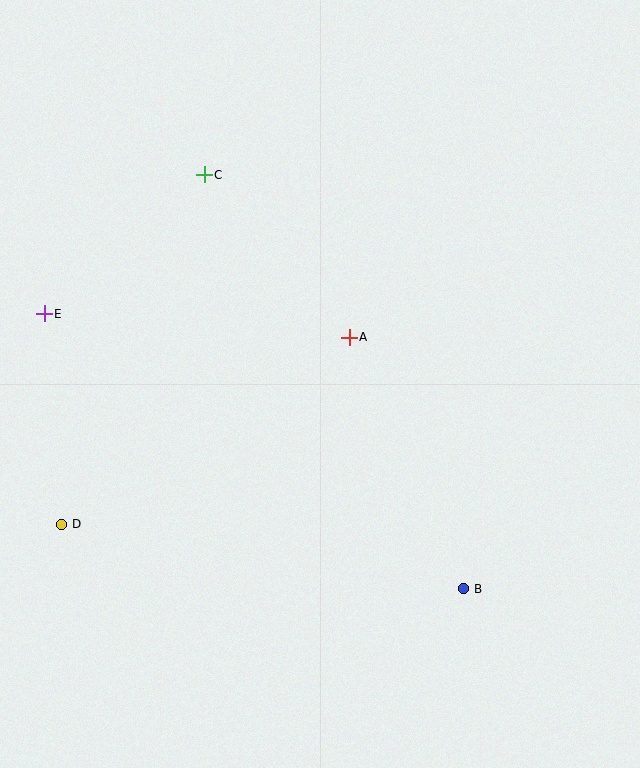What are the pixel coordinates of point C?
Point C is at (204, 175).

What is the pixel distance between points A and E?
The distance between A and E is 306 pixels.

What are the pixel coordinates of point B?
Point B is at (464, 589).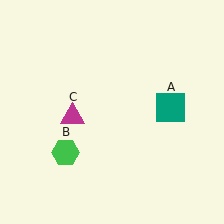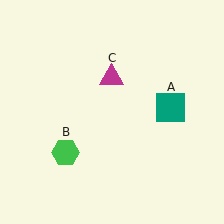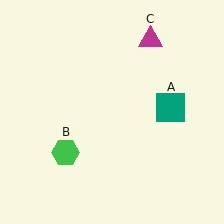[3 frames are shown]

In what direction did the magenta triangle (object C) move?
The magenta triangle (object C) moved up and to the right.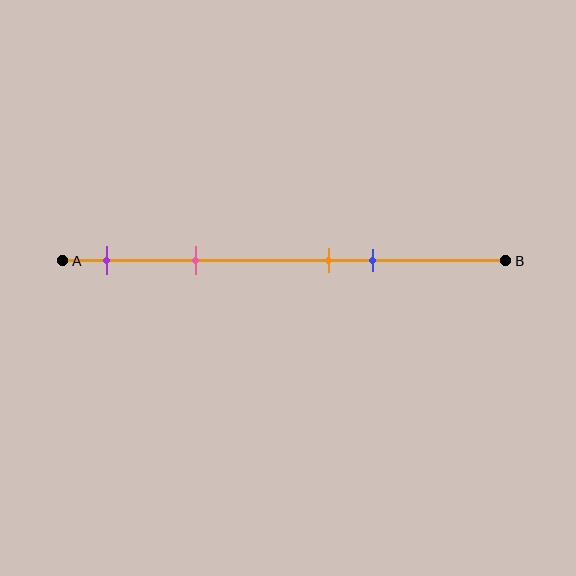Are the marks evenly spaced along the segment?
No, the marks are not evenly spaced.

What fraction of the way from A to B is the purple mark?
The purple mark is approximately 10% (0.1) of the way from A to B.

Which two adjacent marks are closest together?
The orange and blue marks are the closest adjacent pair.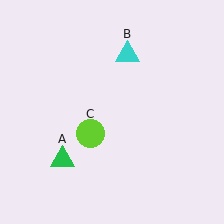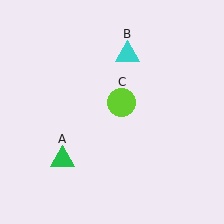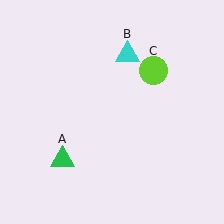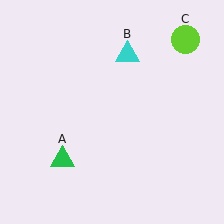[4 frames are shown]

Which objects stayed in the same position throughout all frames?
Green triangle (object A) and cyan triangle (object B) remained stationary.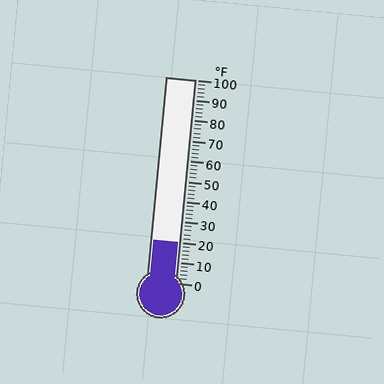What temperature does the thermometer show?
The thermometer shows approximately 20°F.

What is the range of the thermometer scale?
The thermometer scale ranges from 0°F to 100°F.